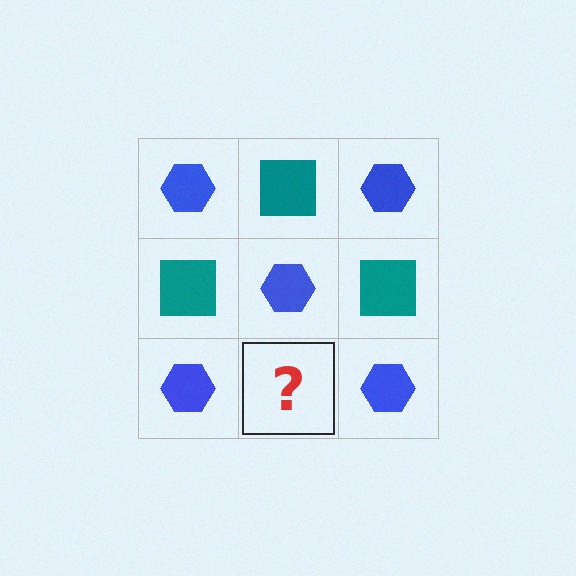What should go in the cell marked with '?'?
The missing cell should contain a teal square.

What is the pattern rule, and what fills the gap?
The rule is that it alternates blue hexagon and teal square in a checkerboard pattern. The gap should be filled with a teal square.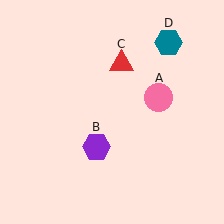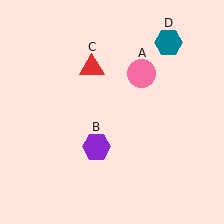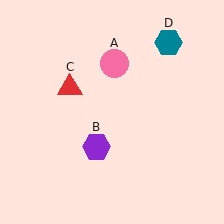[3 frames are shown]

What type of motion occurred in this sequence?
The pink circle (object A), red triangle (object C) rotated counterclockwise around the center of the scene.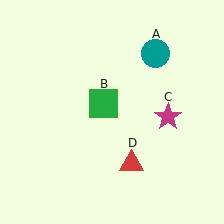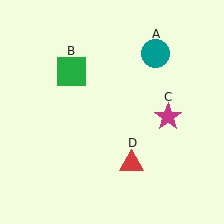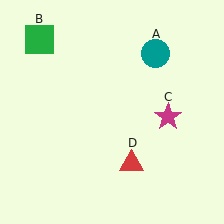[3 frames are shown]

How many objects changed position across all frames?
1 object changed position: green square (object B).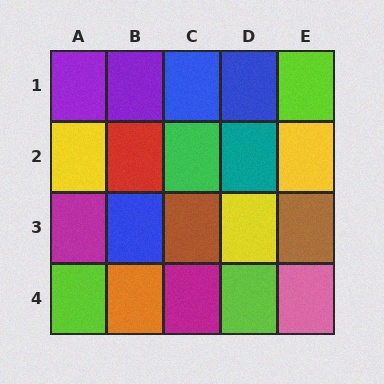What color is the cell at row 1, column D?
Blue.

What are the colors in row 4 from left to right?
Lime, orange, magenta, lime, pink.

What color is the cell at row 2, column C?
Green.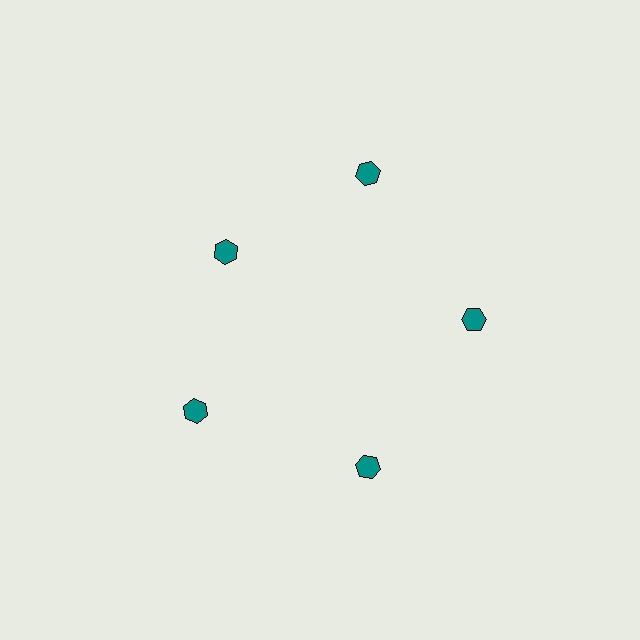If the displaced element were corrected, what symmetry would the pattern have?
It would have 5-fold rotational symmetry — the pattern would map onto itself every 72 degrees.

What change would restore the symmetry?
The symmetry would be restored by moving it outward, back onto the ring so that all 5 hexagons sit at equal angles and equal distance from the center.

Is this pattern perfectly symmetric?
No. The 5 teal hexagons are arranged in a ring, but one element near the 10 o'clock position is pulled inward toward the center, breaking the 5-fold rotational symmetry.